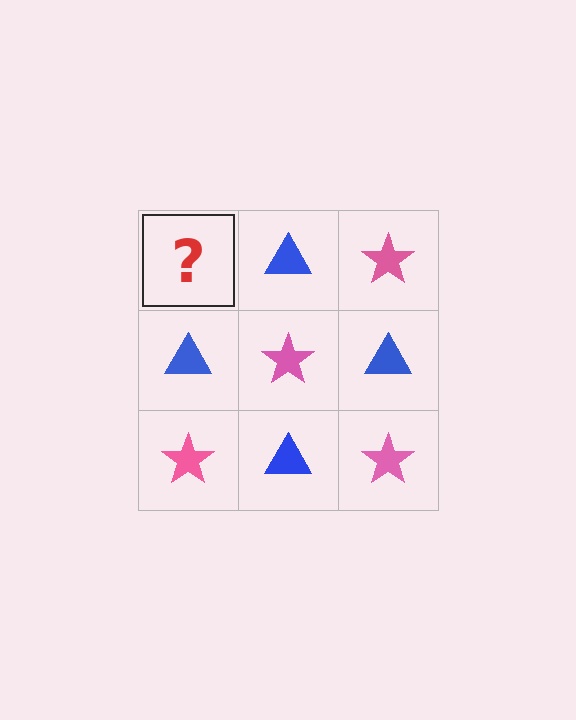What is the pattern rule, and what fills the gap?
The rule is that it alternates pink star and blue triangle in a checkerboard pattern. The gap should be filled with a pink star.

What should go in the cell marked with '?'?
The missing cell should contain a pink star.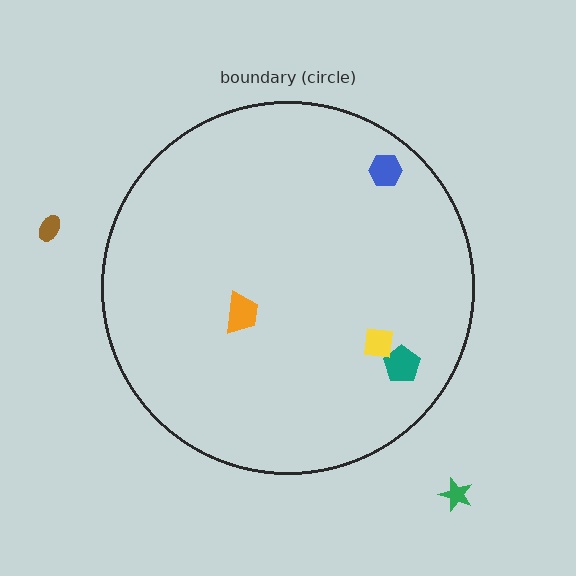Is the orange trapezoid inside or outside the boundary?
Inside.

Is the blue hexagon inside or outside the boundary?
Inside.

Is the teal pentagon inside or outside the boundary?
Inside.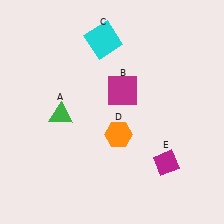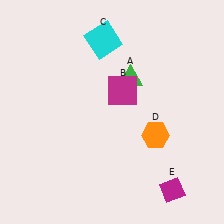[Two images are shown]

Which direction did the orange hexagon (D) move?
The orange hexagon (D) moved right.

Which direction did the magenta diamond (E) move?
The magenta diamond (E) moved down.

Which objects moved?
The objects that moved are: the green triangle (A), the orange hexagon (D), the magenta diamond (E).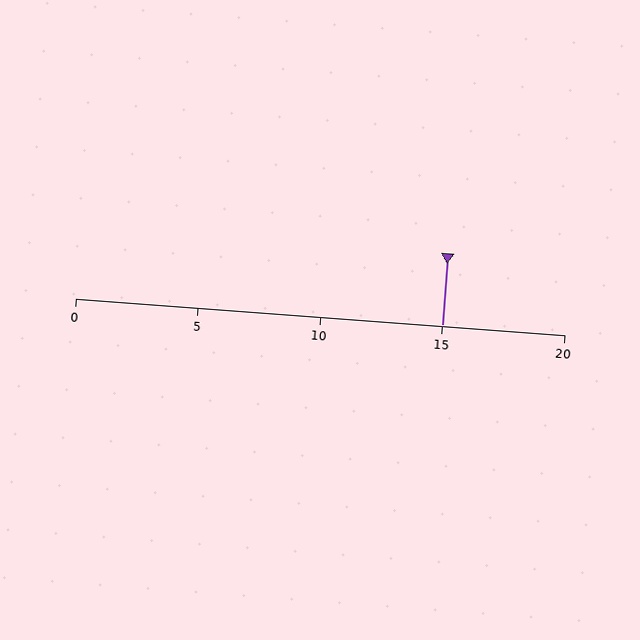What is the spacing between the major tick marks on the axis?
The major ticks are spaced 5 apart.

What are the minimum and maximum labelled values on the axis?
The axis runs from 0 to 20.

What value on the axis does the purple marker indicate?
The marker indicates approximately 15.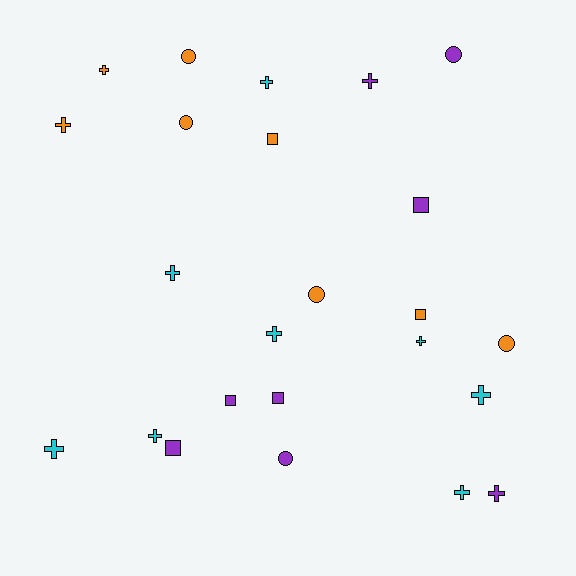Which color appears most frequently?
Orange, with 8 objects.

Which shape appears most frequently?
Cross, with 12 objects.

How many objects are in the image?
There are 24 objects.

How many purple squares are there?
There are 4 purple squares.